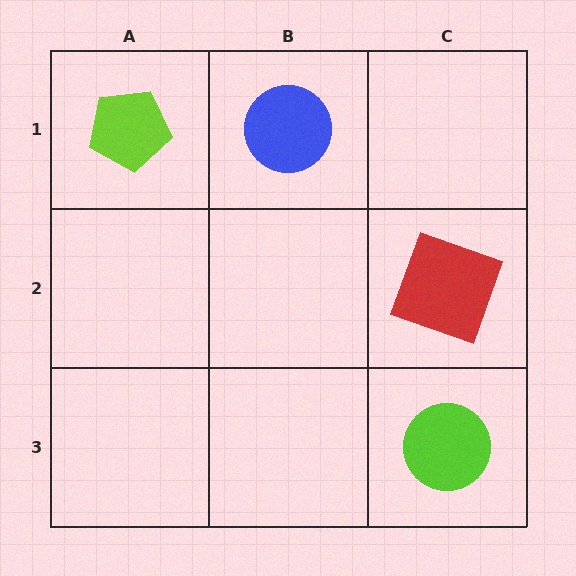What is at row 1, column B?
A blue circle.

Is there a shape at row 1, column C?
No, that cell is empty.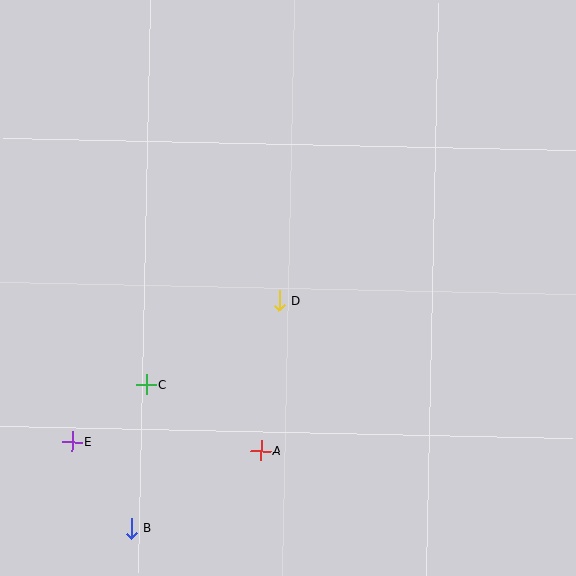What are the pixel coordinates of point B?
Point B is at (131, 528).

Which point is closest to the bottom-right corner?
Point A is closest to the bottom-right corner.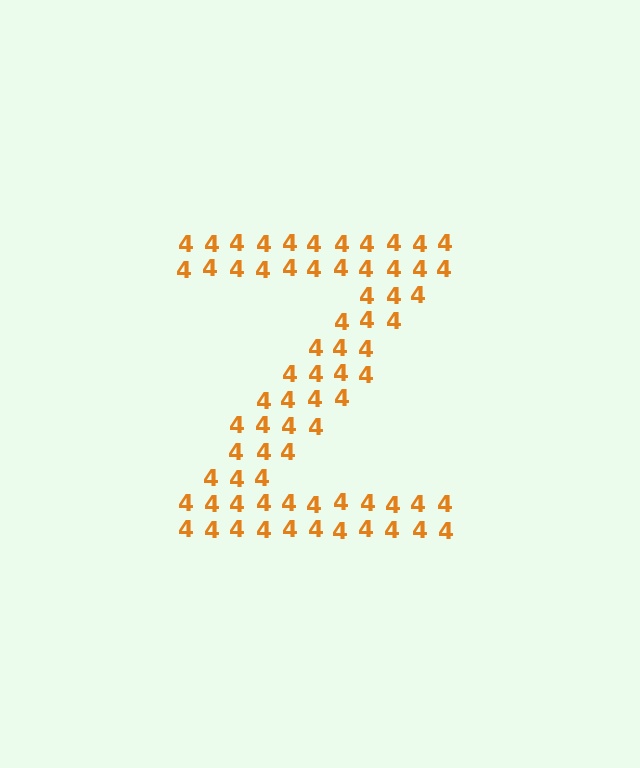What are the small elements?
The small elements are digit 4's.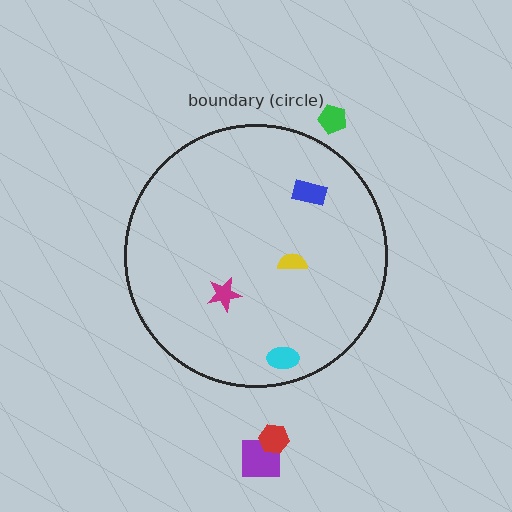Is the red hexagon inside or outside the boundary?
Outside.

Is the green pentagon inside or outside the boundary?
Outside.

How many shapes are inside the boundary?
4 inside, 3 outside.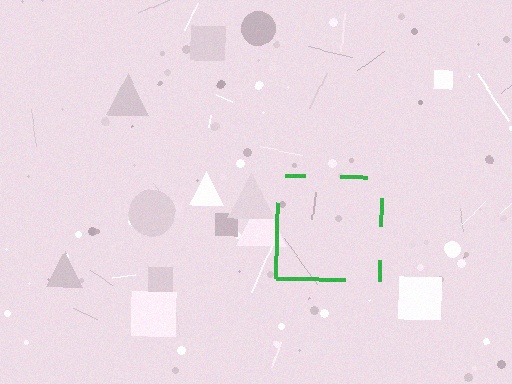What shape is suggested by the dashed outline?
The dashed outline suggests a square.